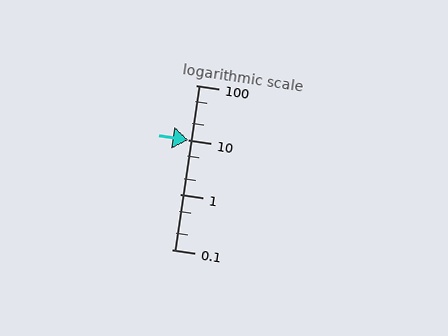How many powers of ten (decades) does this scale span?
The scale spans 3 decades, from 0.1 to 100.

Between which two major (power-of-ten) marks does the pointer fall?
The pointer is between 10 and 100.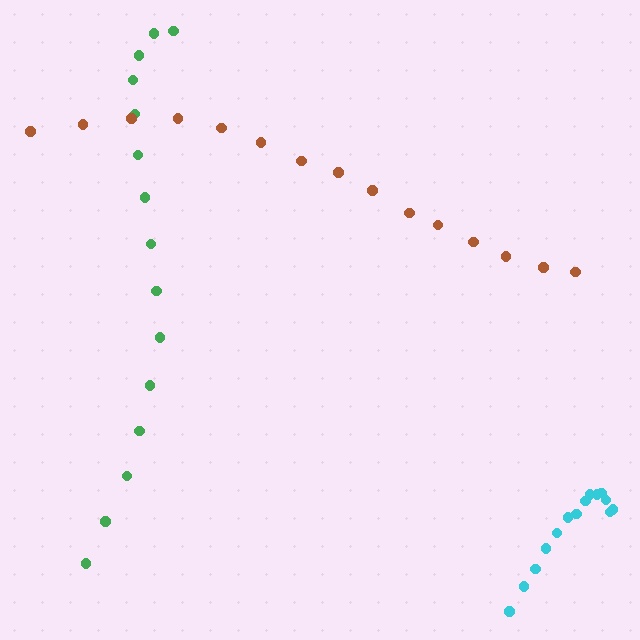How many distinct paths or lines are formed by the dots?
There are 3 distinct paths.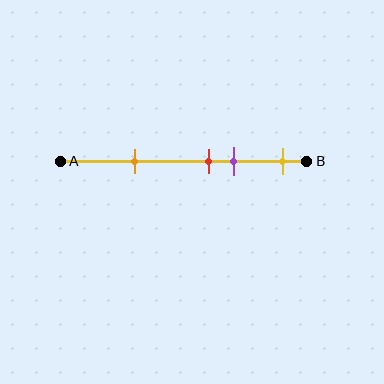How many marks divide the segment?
There are 4 marks dividing the segment.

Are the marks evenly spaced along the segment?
No, the marks are not evenly spaced.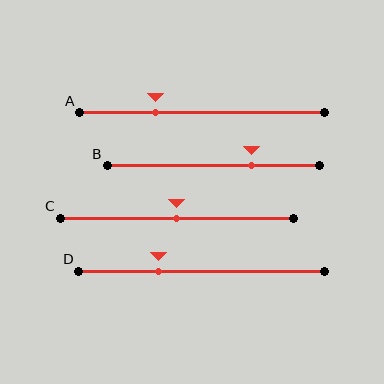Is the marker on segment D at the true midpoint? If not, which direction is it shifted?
No, the marker on segment D is shifted to the left by about 17% of the segment length.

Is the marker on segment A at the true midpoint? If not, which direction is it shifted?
No, the marker on segment A is shifted to the left by about 19% of the segment length.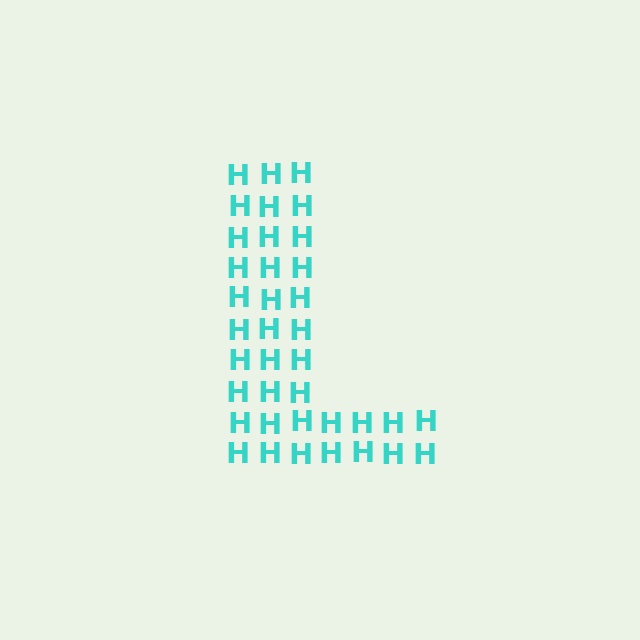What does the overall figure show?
The overall figure shows the letter L.